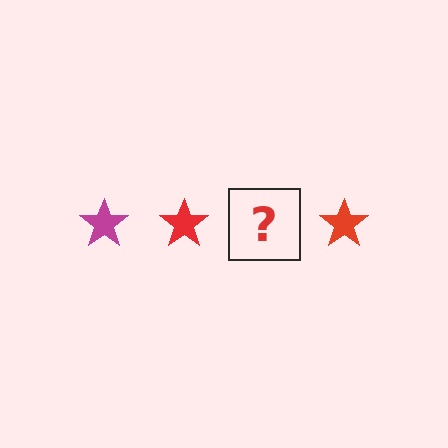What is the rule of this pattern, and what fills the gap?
The rule is that the pattern cycles through magenta, red stars. The gap should be filled with a magenta star.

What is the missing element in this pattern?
The missing element is a magenta star.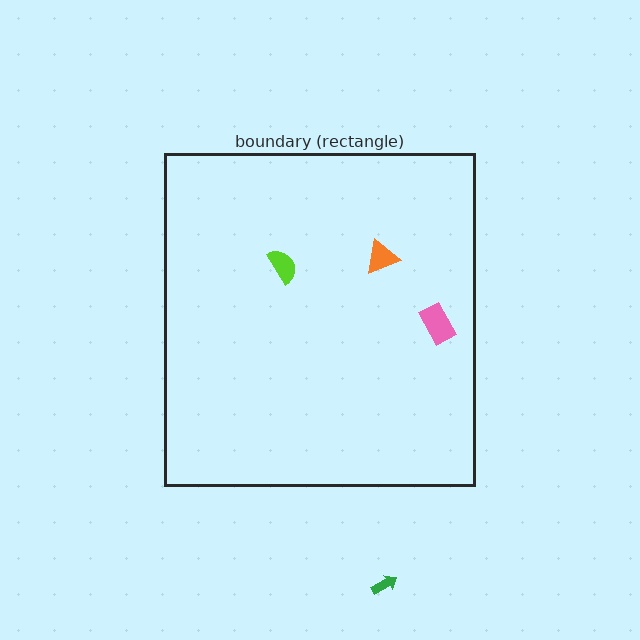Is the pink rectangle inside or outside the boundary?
Inside.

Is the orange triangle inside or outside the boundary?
Inside.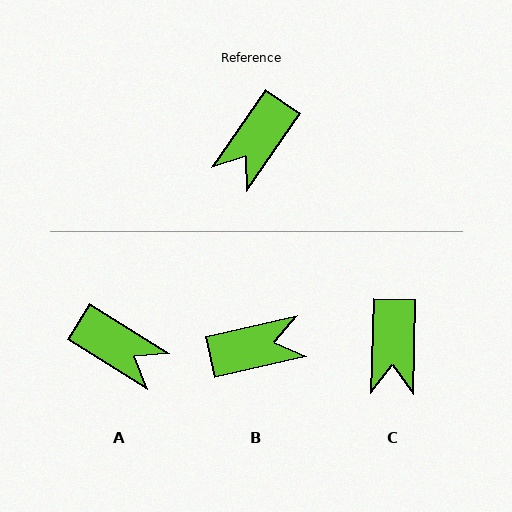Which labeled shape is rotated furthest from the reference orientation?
B, about 137 degrees away.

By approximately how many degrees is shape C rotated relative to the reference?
Approximately 33 degrees counter-clockwise.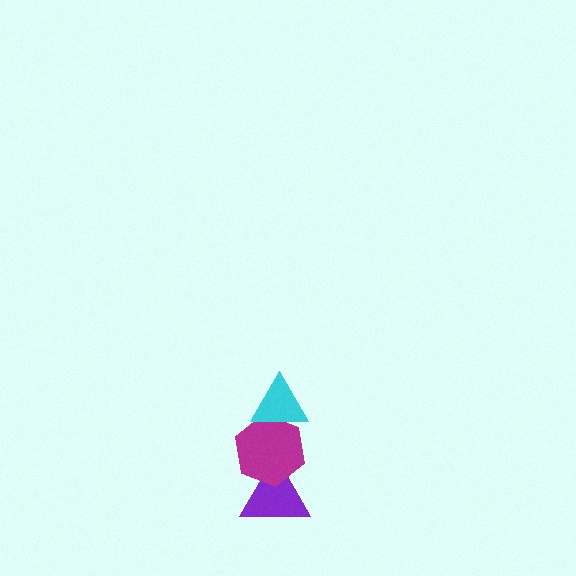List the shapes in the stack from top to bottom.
From top to bottom: the cyan triangle, the magenta hexagon, the purple triangle.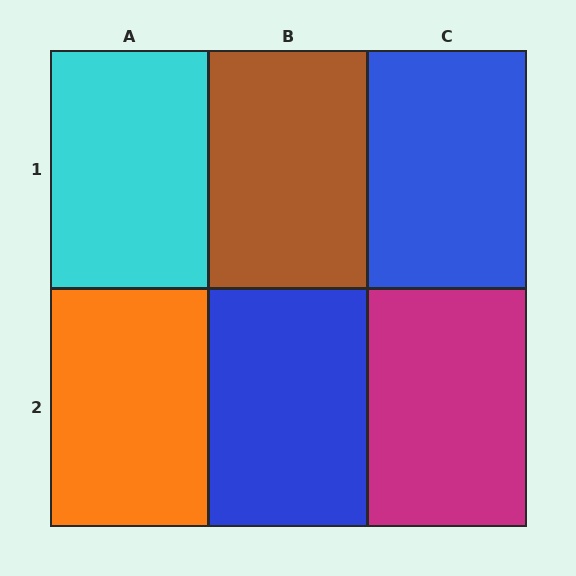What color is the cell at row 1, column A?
Cyan.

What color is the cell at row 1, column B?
Brown.